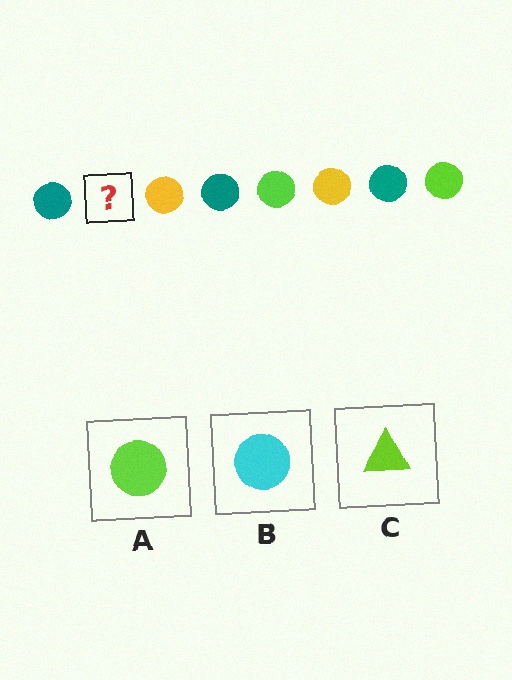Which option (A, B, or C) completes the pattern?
A.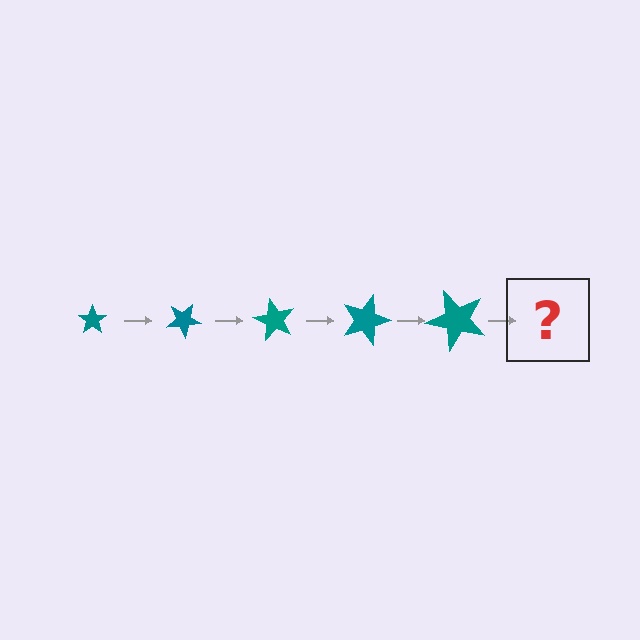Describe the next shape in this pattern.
It should be a star, larger than the previous one and rotated 150 degrees from the start.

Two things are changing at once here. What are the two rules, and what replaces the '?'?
The two rules are that the star grows larger each step and it rotates 30 degrees each step. The '?' should be a star, larger than the previous one and rotated 150 degrees from the start.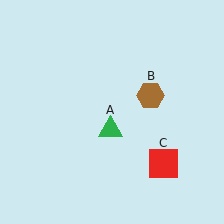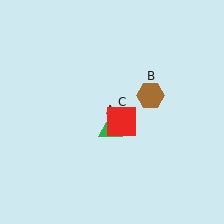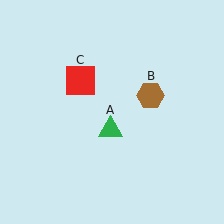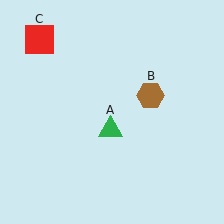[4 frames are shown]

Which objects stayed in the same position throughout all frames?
Green triangle (object A) and brown hexagon (object B) remained stationary.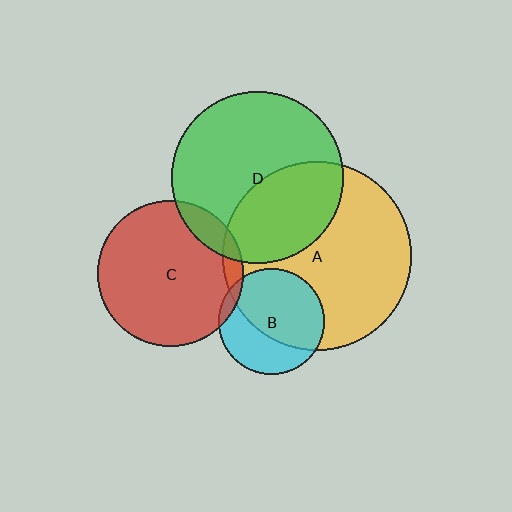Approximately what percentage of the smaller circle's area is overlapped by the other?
Approximately 60%.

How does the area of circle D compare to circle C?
Approximately 1.4 times.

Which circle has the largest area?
Circle A (yellow).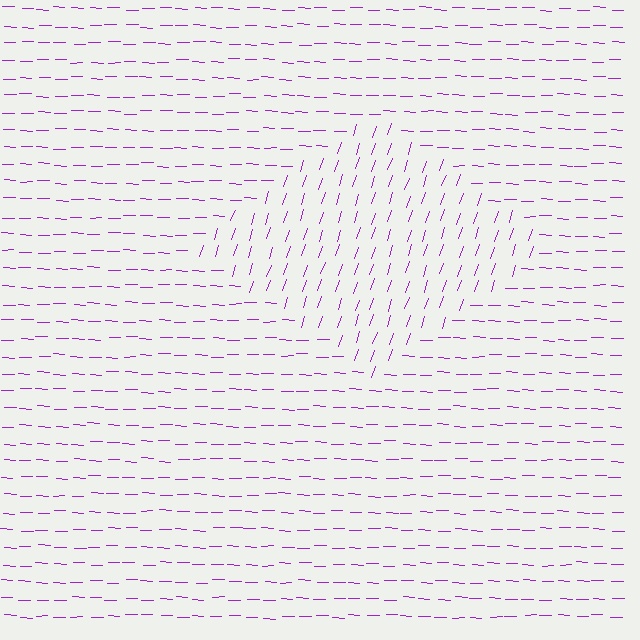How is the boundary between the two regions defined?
The boundary is defined purely by a change in line orientation (approximately 73 degrees difference). All lines are the same color and thickness.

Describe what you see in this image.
The image is filled with small purple line segments. A diamond region in the image has lines oriented differently from the surrounding lines, creating a visible texture boundary.